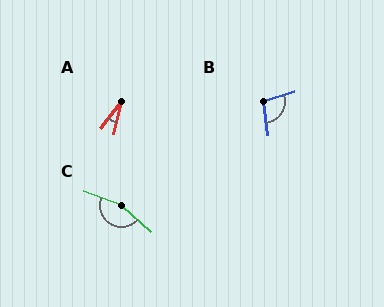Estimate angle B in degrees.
Approximately 101 degrees.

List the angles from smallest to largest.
A (26°), B (101°), C (159°).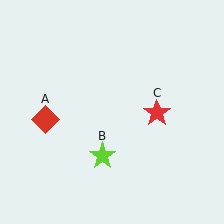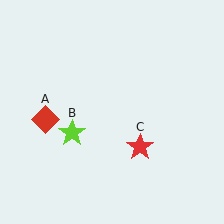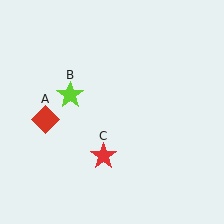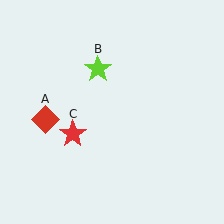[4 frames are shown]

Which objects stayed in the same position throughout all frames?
Red diamond (object A) remained stationary.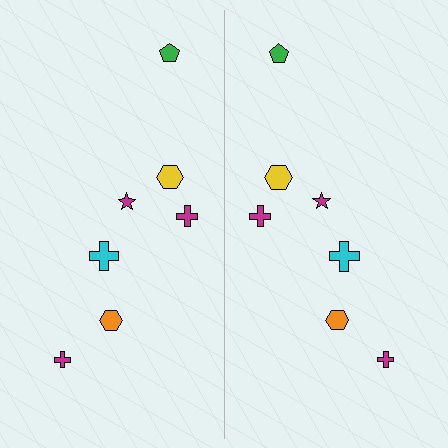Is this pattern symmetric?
Yes, this pattern has bilateral (reflection) symmetry.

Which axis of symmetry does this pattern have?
The pattern has a vertical axis of symmetry running through the center of the image.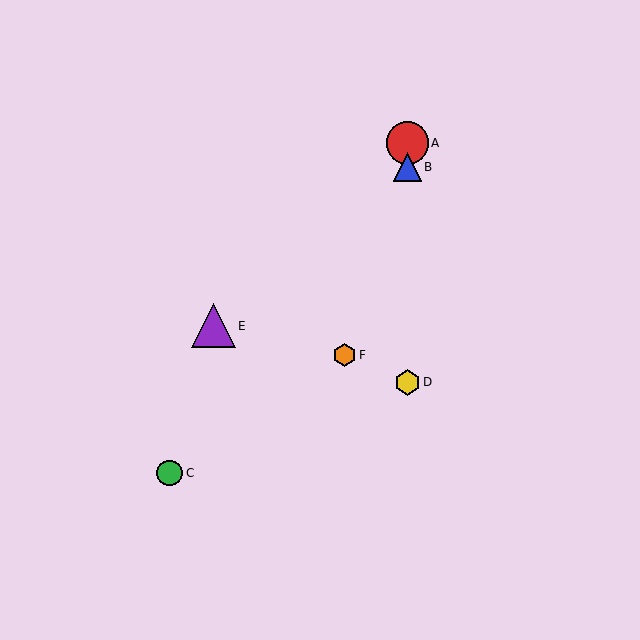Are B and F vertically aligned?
No, B is at x≈407 and F is at x≈344.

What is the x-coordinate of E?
Object E is at x≈214.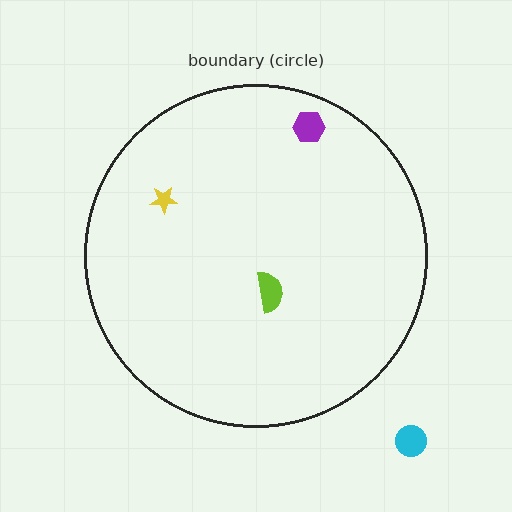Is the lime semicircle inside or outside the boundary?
Inside.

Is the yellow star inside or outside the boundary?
Inside.